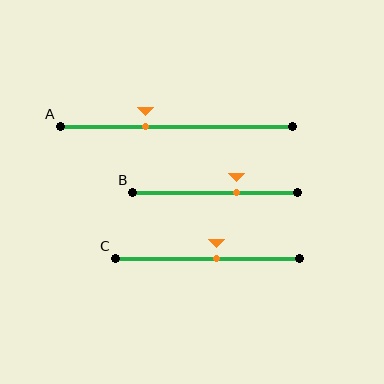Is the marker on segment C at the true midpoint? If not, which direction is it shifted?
No, the marker on segment C is shifted to the right by about 5% of the segment length.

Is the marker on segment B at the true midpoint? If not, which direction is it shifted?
No, the marker on segment B is shifted to the right by about 13% of the segment length.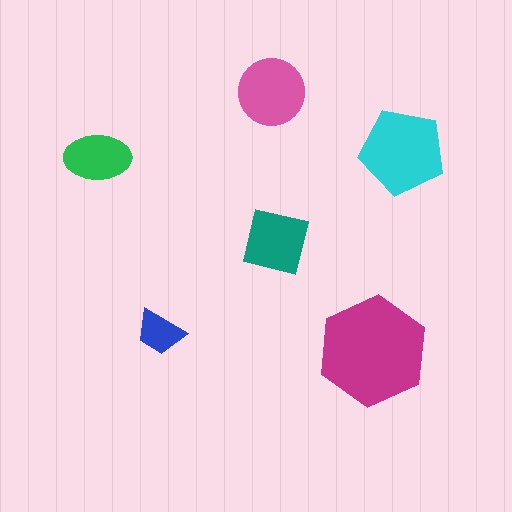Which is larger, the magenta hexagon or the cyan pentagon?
The magenta hexagon.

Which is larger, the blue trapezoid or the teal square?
The teal square.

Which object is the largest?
The magenta hexagon.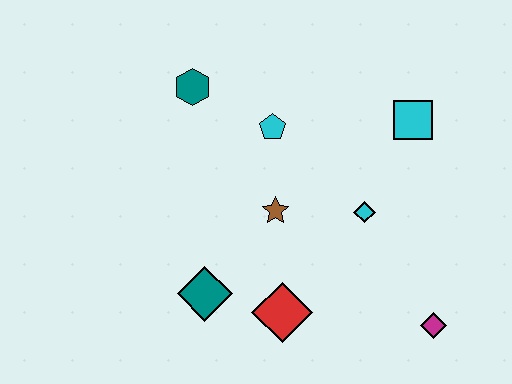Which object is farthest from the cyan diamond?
The teal hexagon is farthest from the cyan diamond.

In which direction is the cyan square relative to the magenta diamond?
The cyan square is above the magenta diamond.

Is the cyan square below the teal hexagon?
Yes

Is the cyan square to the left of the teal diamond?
No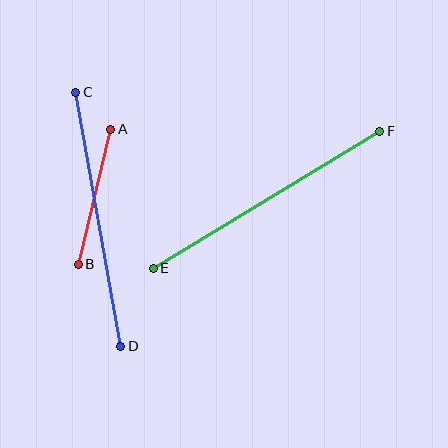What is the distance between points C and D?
The distance is approximately 258 pixels.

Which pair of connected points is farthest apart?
Points E and F are farthest apart.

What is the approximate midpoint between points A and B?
The midpoint is at approximately (94, 197) pixels.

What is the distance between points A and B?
The distance is approximately 139 pixels.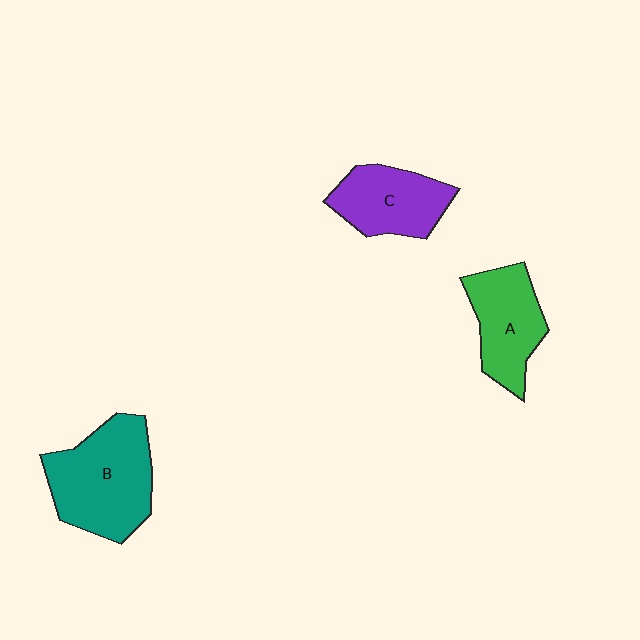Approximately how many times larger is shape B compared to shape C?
Approximately 1.5 times.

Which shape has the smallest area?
Shape C (purple).